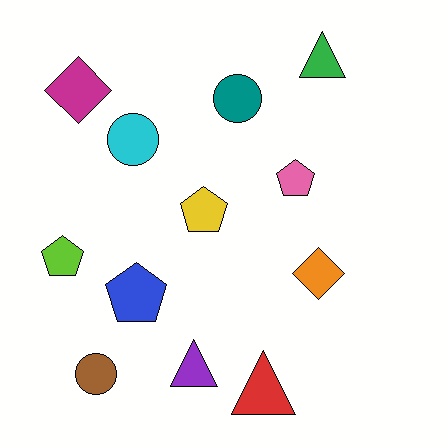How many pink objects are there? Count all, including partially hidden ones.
There is 1 pink object.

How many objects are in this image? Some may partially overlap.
There are 12 objects.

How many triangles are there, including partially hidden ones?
There are 3 triangles.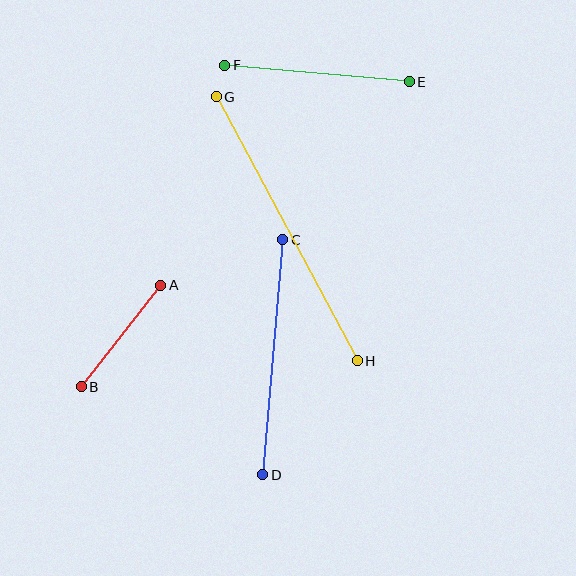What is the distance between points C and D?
The distance is approximately 236 pixels.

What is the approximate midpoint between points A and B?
The midpoint is at approximately (121, 336) pixels.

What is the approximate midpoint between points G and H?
The midpoint is at approximately (287, 229) pixels.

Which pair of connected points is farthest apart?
Points G and H are farthest apart.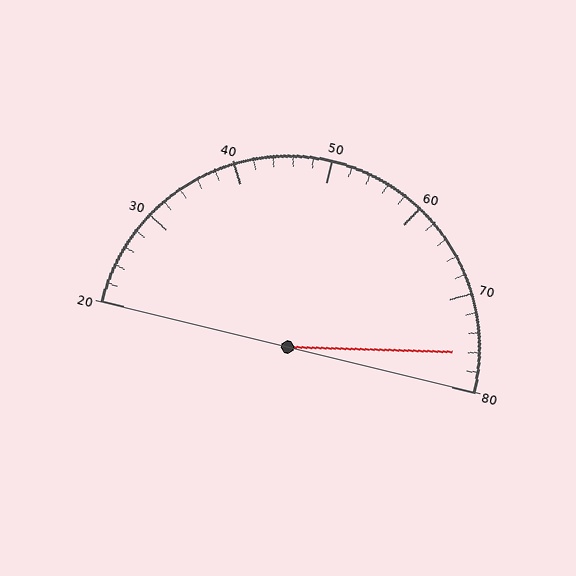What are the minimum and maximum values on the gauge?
The gauge ranges from 20 to 80.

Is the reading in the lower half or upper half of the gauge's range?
The reading is in the upper half of the range (20 to 80).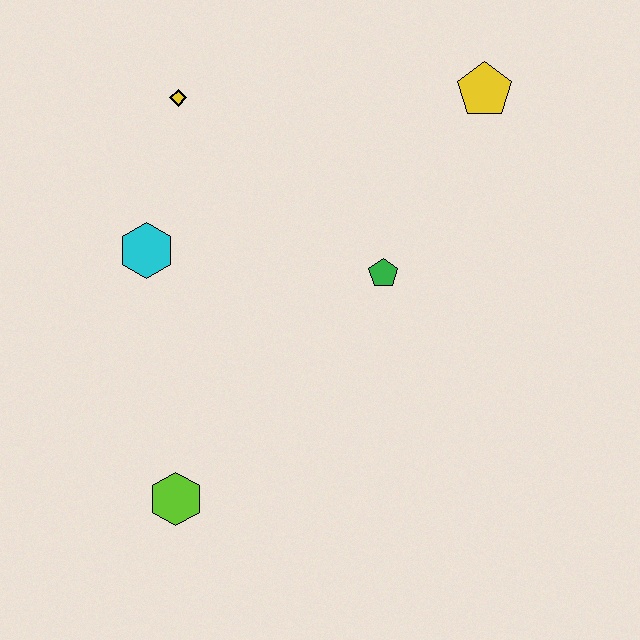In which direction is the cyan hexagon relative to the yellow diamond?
The cyan hexagon is below the yellow diamond.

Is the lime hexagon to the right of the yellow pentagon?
No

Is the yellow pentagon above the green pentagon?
Yes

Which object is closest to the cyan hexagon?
The yellow diamond is closest to the cyan hexagon.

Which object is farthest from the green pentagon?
The lime hexagon is farthest from the green pentagon.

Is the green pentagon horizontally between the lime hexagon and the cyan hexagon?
No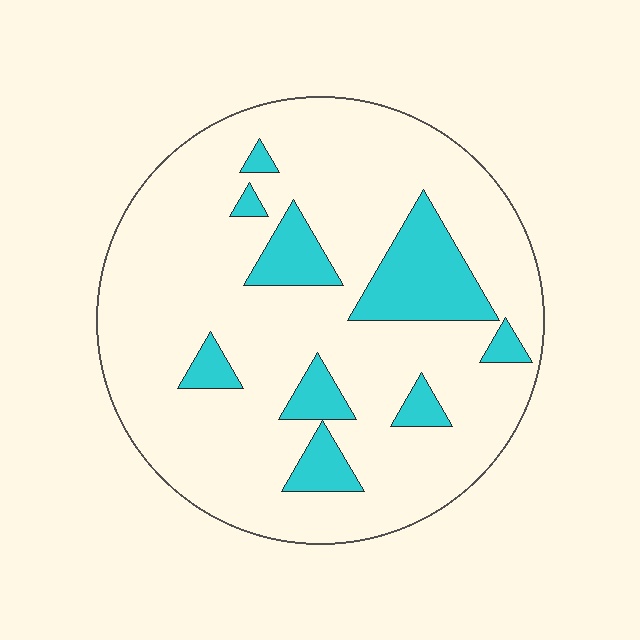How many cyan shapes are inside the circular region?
9.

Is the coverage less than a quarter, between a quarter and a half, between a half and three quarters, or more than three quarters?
Less than a quarter.